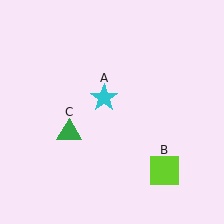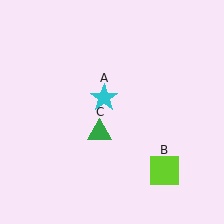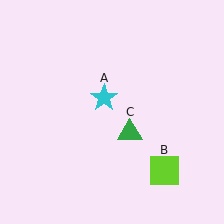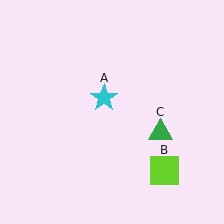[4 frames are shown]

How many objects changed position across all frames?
1 object changed position: green triangle (object C).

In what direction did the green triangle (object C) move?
The green triangle (object C) moved right.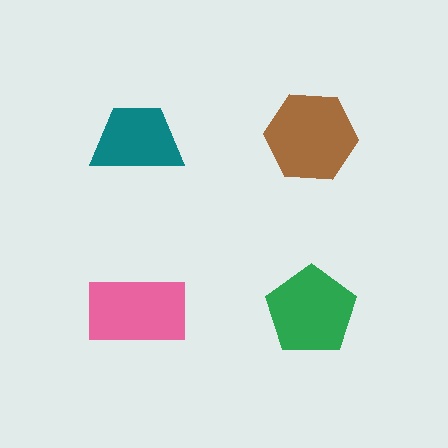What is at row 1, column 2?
A brown hexagon.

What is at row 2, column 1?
A pink rectangle.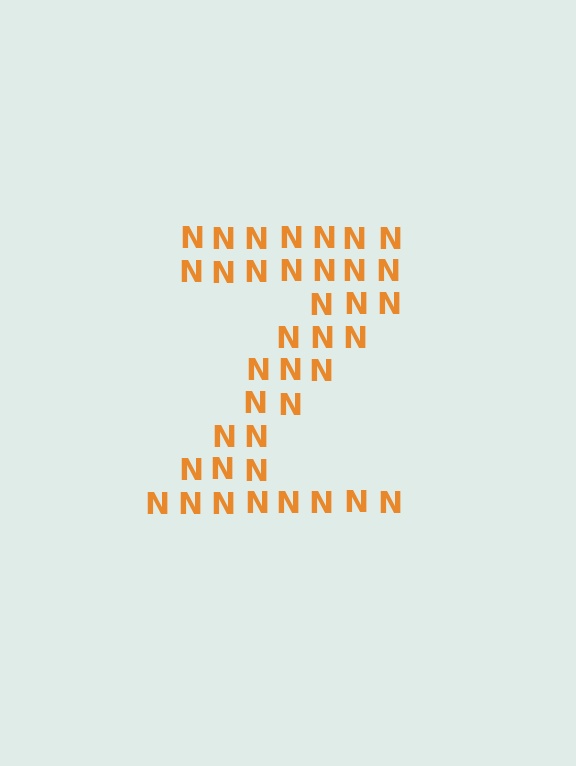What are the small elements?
The small elements are letter N's.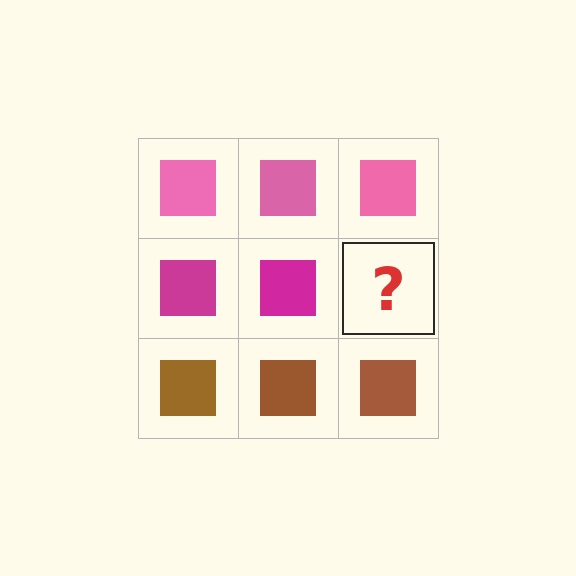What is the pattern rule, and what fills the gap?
The rule is that each row has a consistent color. The gap should be filled with a magenta square.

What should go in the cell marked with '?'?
The missing cell should contain a magenta square.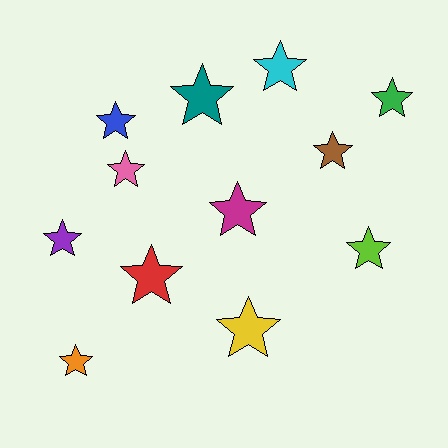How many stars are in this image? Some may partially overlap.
There are 12 stars.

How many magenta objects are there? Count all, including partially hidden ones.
There is 1 magenta object.